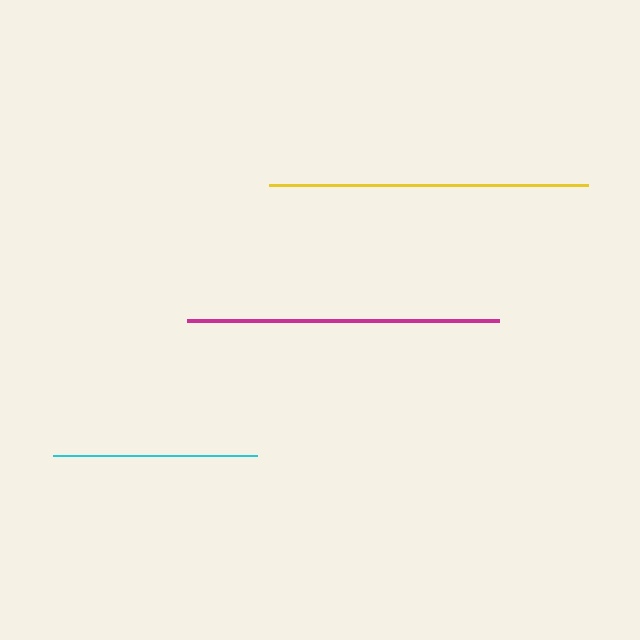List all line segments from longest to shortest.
From longest to shortest: yellow, magenta, cyan.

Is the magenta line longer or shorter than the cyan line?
The magenta line is longer than the cyan line.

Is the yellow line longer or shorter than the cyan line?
The yellow line is longer than the cyan line.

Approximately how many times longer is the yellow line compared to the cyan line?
The yellow line is approximately 1.6 times the length of the cyan line.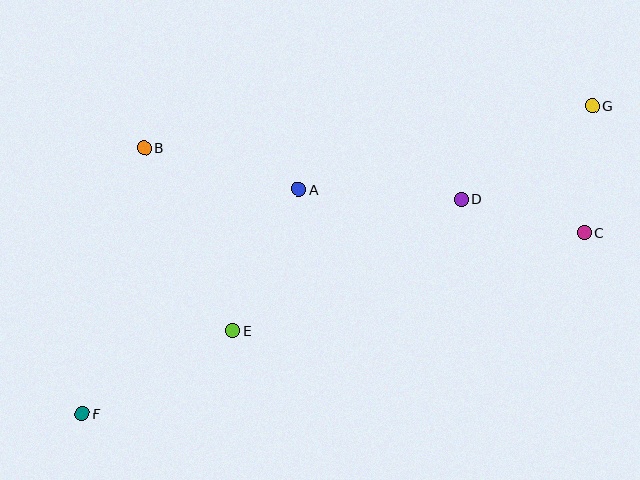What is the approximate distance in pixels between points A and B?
The distance between A and B is approximately 160 pixels.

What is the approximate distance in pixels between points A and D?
The distance between A and D is approximately 163 pixels.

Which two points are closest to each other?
Points C and G are closest to each other.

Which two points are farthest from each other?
Points F and G are farthest from each other.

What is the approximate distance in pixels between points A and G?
The distance between A and G is approximately 305 pixels.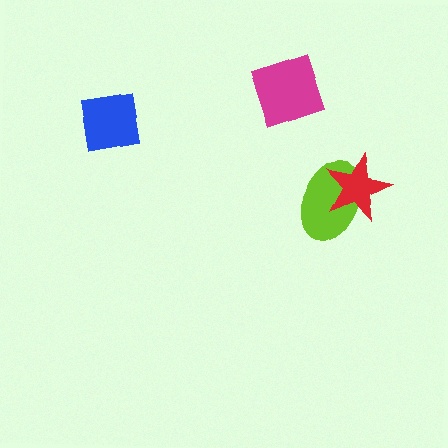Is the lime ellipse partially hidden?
Yes, it is partially covered by another shape.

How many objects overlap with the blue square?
0 objects overlap with the blue square.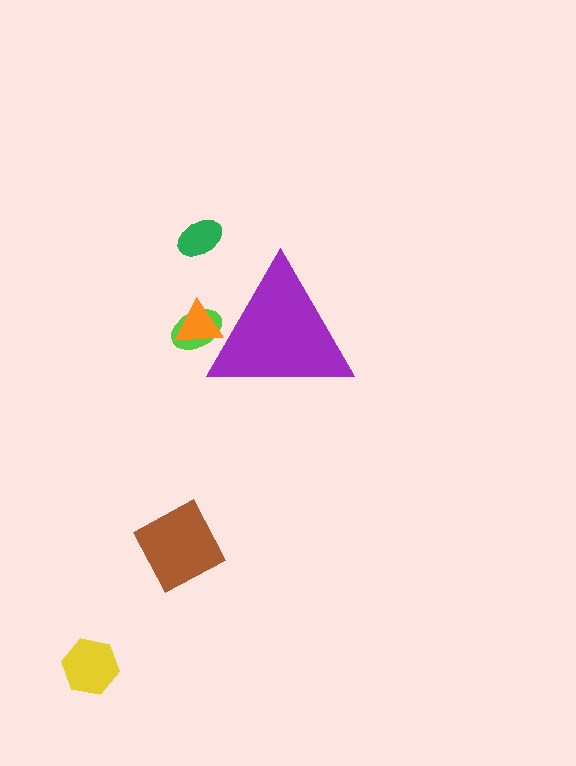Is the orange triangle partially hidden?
Yes, the orange triangle is partially hidden behind the purple triangle.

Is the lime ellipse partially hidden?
Yes, the lime ellipse is partially hidden behind the purple triangle.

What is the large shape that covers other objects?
A purple triangle.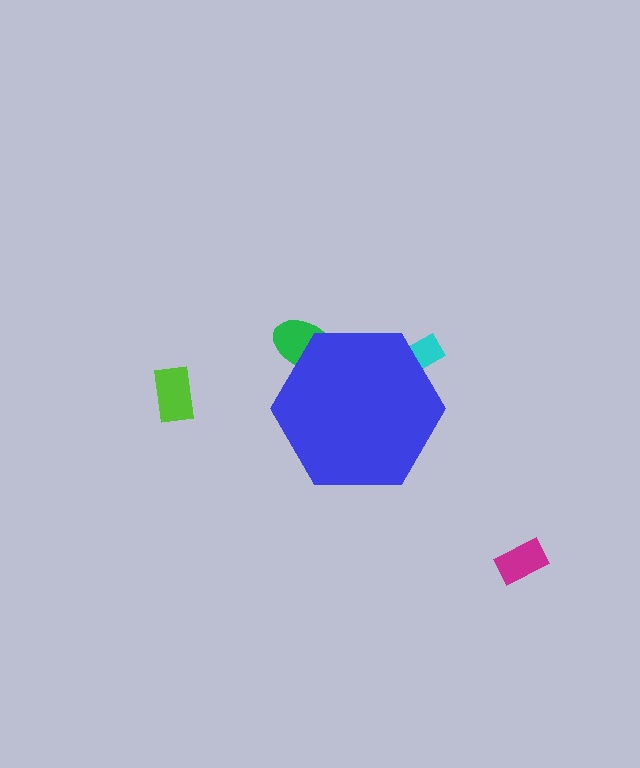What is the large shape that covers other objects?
A blue hexagon.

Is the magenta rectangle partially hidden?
No, the magenta rectangle is fully visible.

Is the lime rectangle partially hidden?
No, the lime rectangle is fully visible.